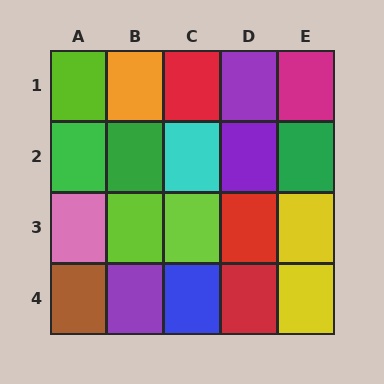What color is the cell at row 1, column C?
Red.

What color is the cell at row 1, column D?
Purple.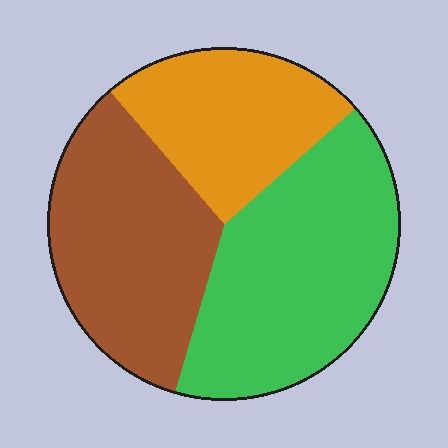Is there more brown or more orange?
Brown.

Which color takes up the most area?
Green, at roughly 40%.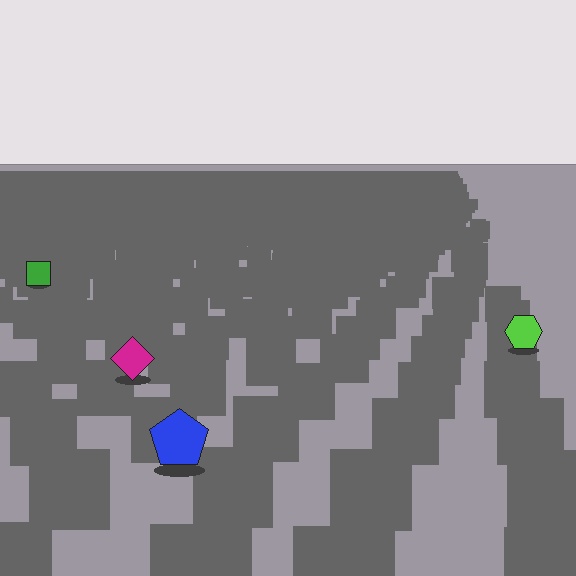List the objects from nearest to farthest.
From nearest to farthest: the blue pentagon, the magenta diamond, the lime hexagon, the green square.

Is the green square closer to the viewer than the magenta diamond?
No. The magenta diamond is closer — you can tell from the texture gradient: the ground texture is coarser near it.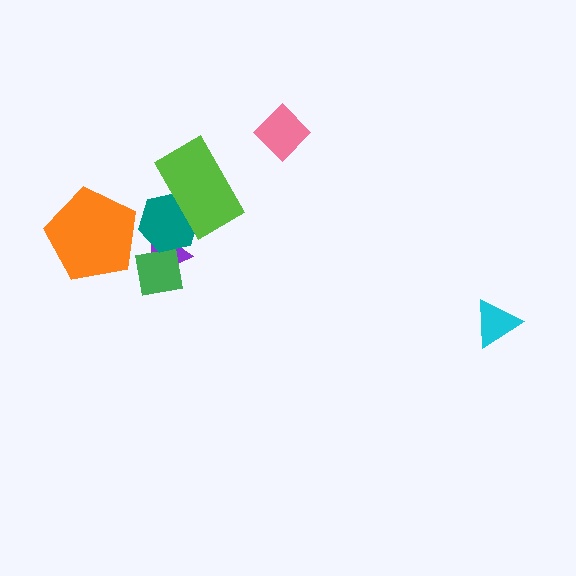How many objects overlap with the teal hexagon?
3 objects overlap with the teal hexagon.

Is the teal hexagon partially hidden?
Yes, it is partially covered by another shape.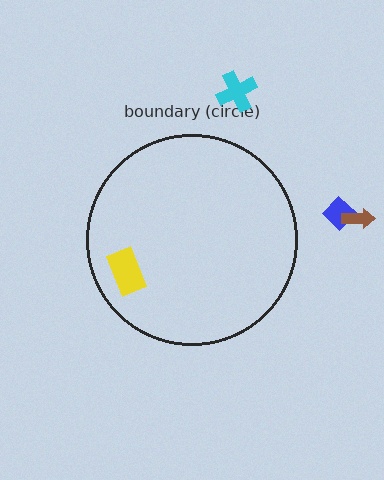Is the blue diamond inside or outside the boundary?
Outside.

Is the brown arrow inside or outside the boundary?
Outside.